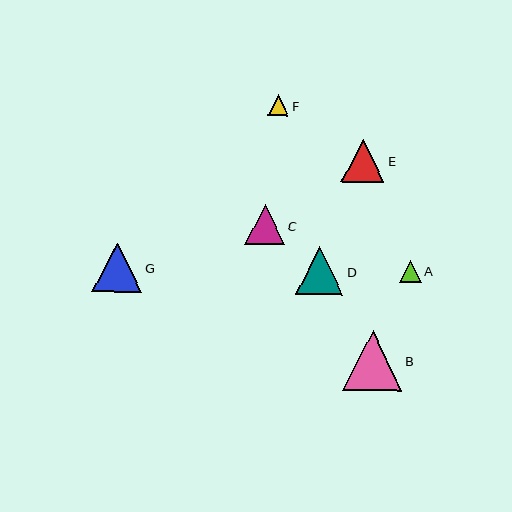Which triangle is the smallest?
Triangle F is the smallest with a size of approximately 20 pixels.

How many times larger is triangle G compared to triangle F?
Triangle G is approximately 2.5 times the size of triangle F.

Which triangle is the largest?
Triangle B is the largest with a size of approximately 60 pixels.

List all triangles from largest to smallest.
From largest to smallest: B, G, D, E, C, A, F.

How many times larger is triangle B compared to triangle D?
Triangle B is approximately 1.2 times the size of triangle D.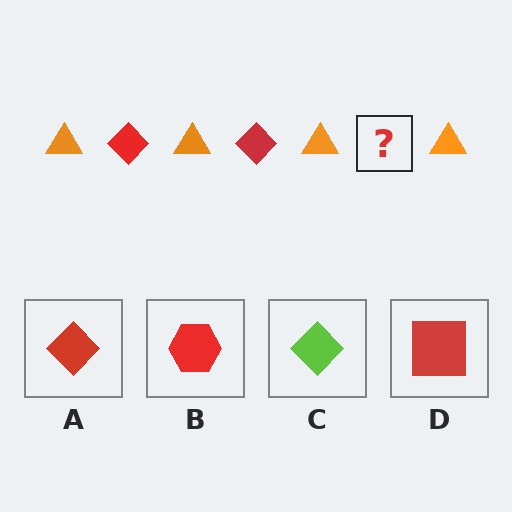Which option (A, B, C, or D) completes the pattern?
A.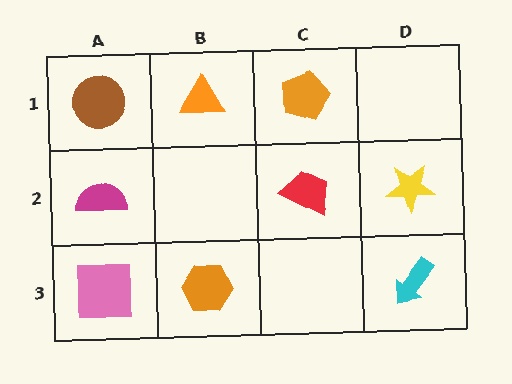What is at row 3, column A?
A pink square.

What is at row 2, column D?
A yellow star.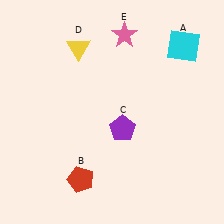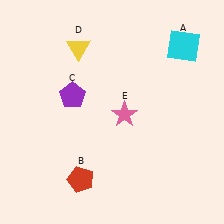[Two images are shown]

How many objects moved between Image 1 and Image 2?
2 objects moved between the two images.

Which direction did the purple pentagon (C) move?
The purple pentagon (C) moved left.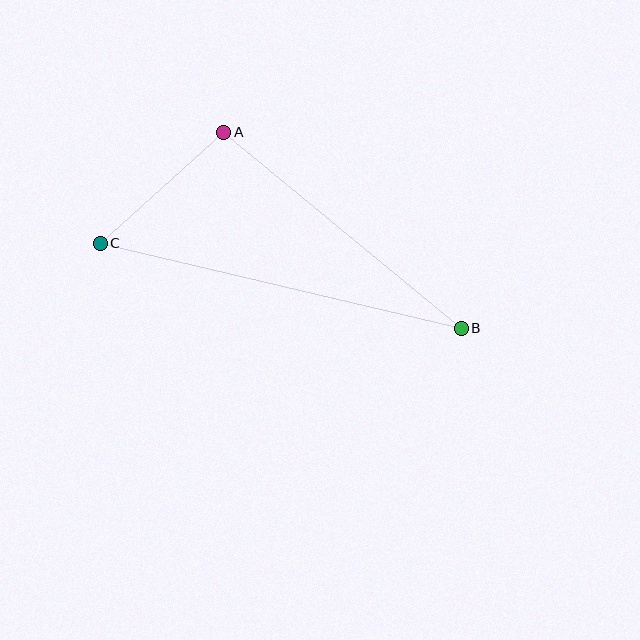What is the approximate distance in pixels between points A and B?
The distance between A and B is approximately 308 pixels.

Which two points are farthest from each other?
Points B and C are farthest from each other.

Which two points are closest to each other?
Points A and C are closest to each other.